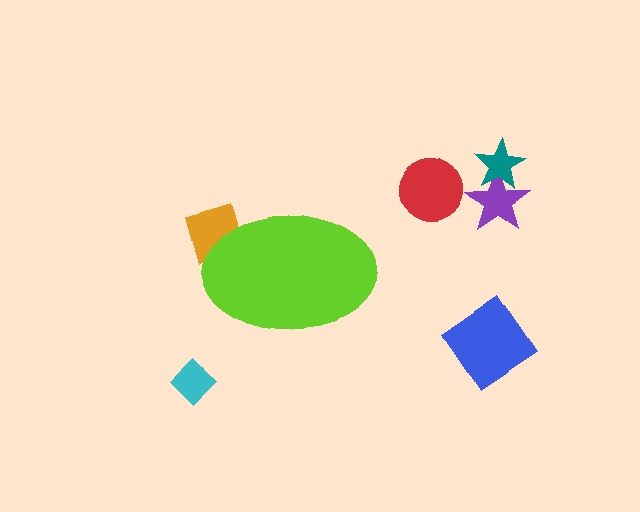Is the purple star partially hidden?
No, the purple star is fully visible.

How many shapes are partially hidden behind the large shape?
1 shape is partially hidden.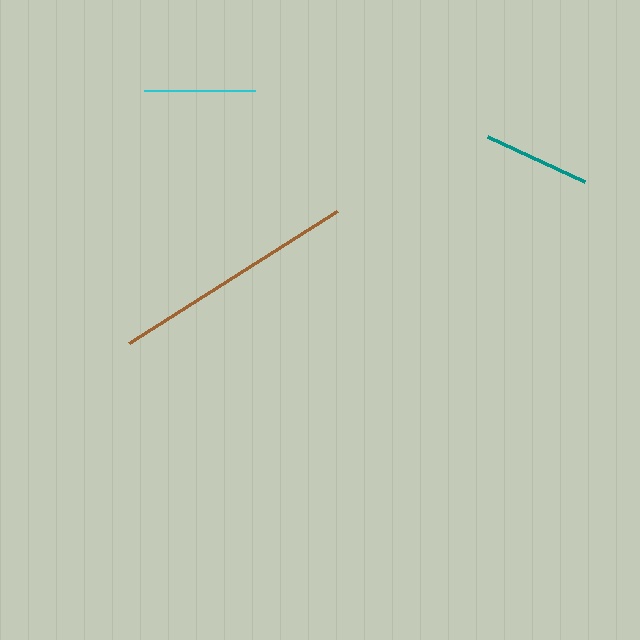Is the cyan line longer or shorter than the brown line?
The brown line is longer than the cyan line.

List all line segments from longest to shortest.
From longest to shortest: brown, cyan, teal.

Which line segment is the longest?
The brown line is the longest at approximately 246 pixels.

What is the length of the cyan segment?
The cyan segment is approximately 111 pixels long.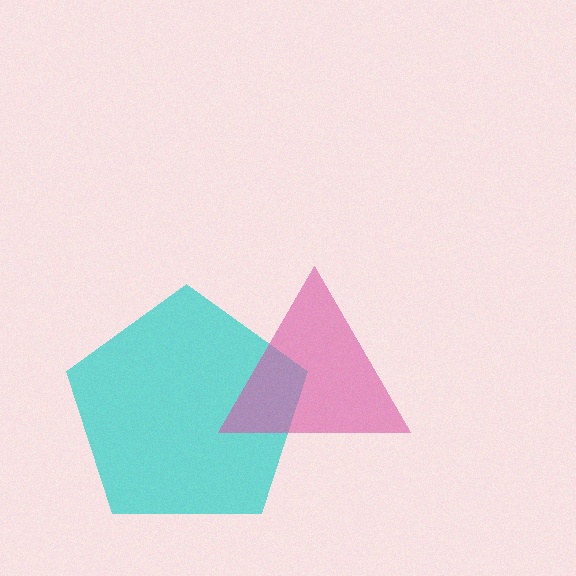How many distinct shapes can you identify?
There are 2 distinct shapes: a cyan pentagon, a pink triangle.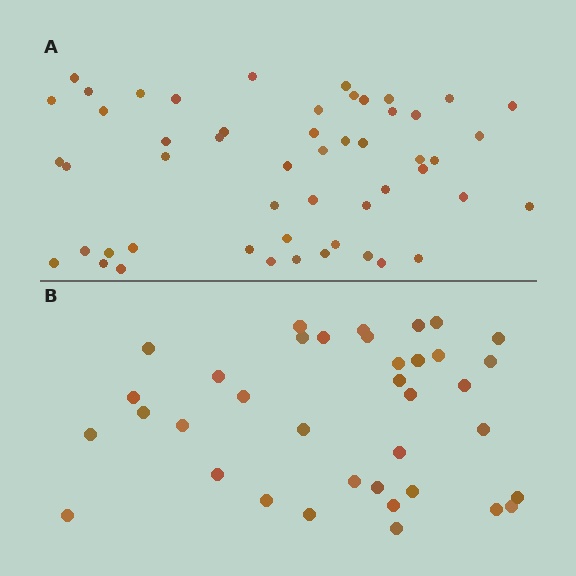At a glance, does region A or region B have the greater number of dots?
Region A (the top region) has more dots.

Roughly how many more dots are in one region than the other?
Region A has approximately 15 more dots than region B.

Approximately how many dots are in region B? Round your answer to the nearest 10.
About 40 dots. (The exact count is 37, which rounds to 40.)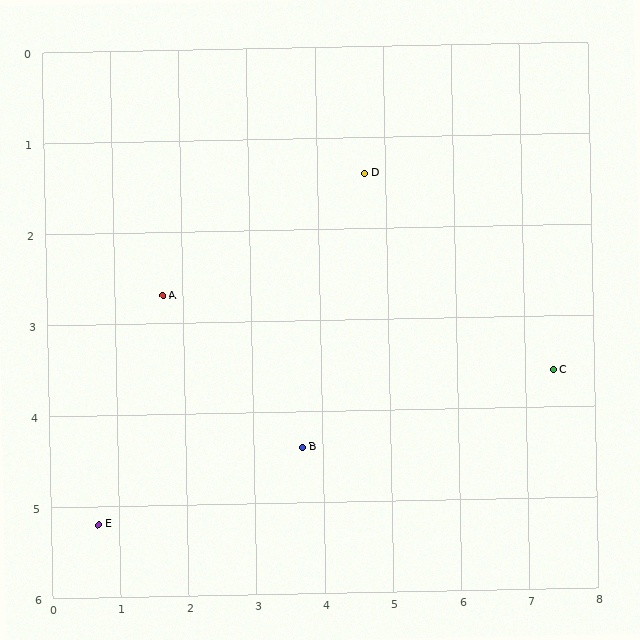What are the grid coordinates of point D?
Point D is at approximately (4.7, 1.4).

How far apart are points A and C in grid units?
Points A and C are about 5.8 grid units apart.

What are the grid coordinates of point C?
Point C is at approximately (7.4, 3.6).